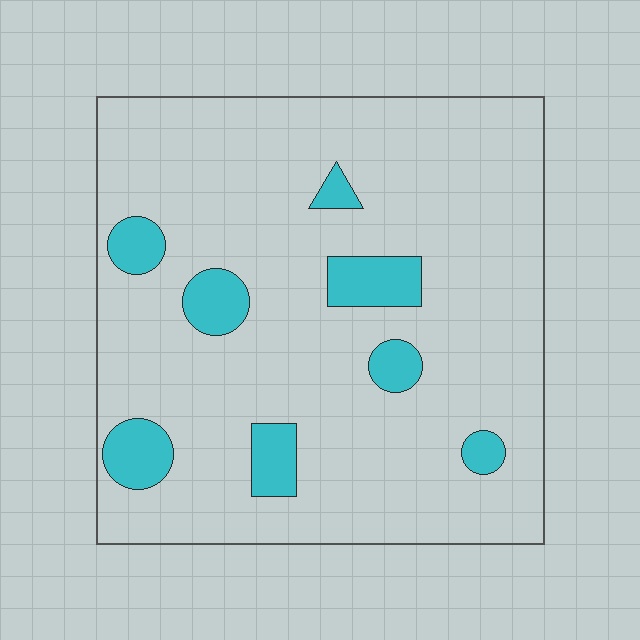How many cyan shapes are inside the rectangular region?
8.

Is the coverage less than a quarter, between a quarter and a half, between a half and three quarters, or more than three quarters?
Less than a quarter.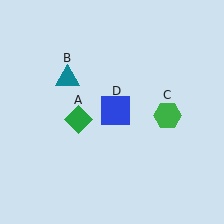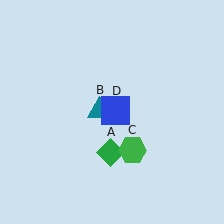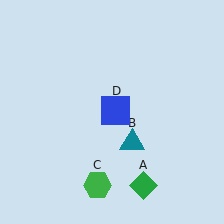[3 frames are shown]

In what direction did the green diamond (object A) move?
The green diamond (object A) moved down and to the right.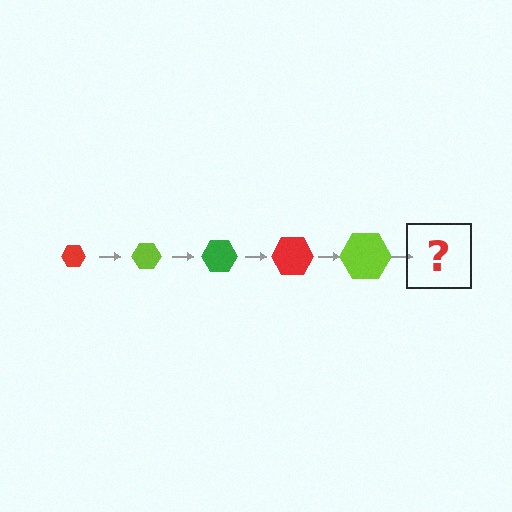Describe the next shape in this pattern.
It should be a green hexagon, larger than the previous one.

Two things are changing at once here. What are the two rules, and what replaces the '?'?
The two rules are that the hexagon grows larger each step and the color cycles through red, lime, and green. The '?' should be a green hexagon, larger than the previous one.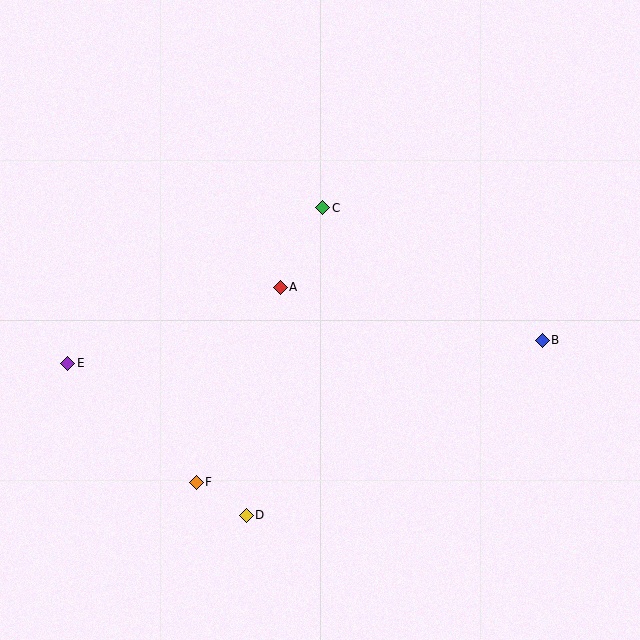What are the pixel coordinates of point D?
Point D is at (246, 515).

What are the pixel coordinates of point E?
Point E is at (68, 363).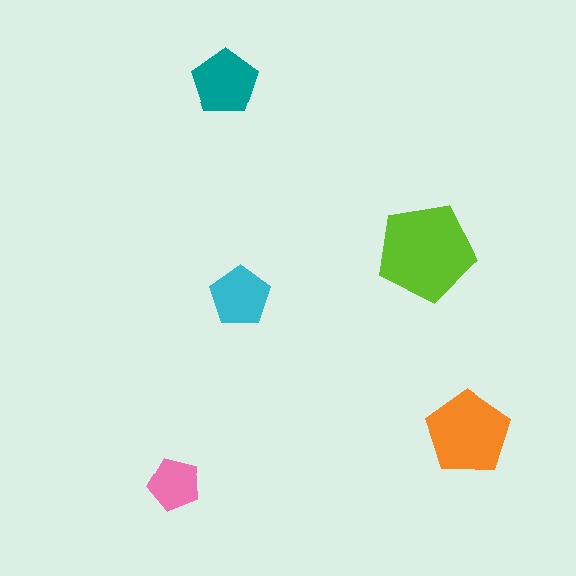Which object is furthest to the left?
The pink pentagon is leftmost.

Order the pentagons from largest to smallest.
the lime one, the orange one, the teal one, the cyan one, the pink one.